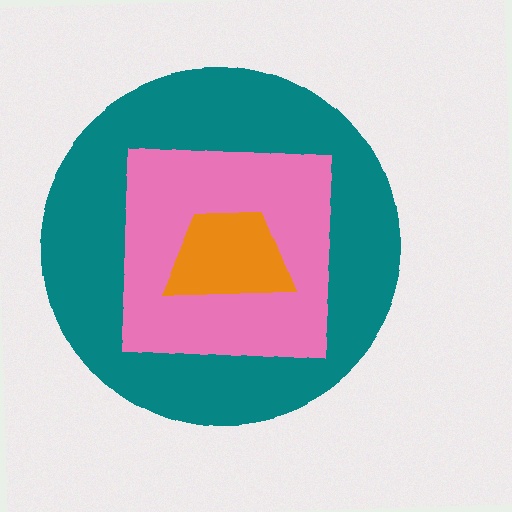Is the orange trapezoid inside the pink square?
Yes.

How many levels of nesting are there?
3.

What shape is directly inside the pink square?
The orange trapezoid.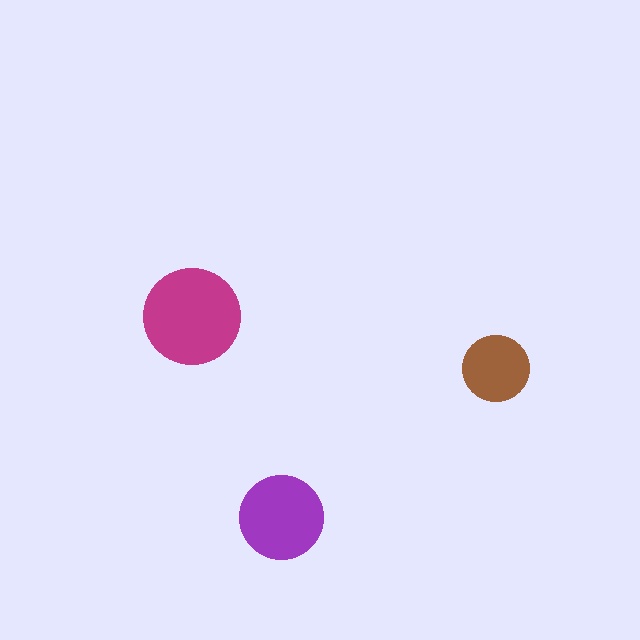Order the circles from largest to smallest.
the magenta one, the purple one, the brown one.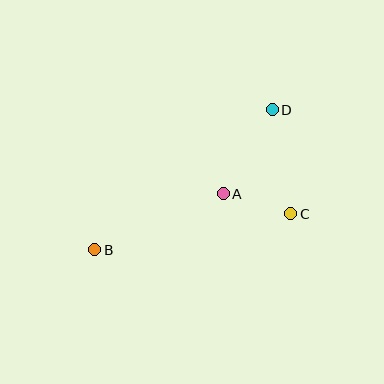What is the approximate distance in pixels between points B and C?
The distance between B and C is approximately 199 pixels.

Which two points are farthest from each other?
Points B and D are farthest from each other.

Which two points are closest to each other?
Points A and C are closest to each other.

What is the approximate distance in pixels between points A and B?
The distance between A and B is approximately 140 pixels.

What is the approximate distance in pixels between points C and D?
The distance between C and D is approximately 106 pixels.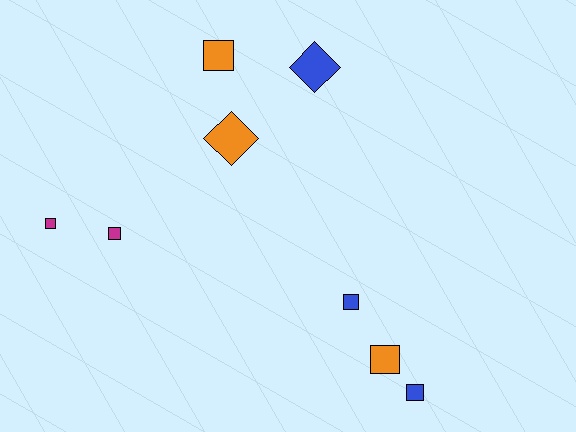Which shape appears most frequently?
Square, with 6 objects.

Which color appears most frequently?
Blue, with 3 objects.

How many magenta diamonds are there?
There are no magenta diamonds.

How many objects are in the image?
There are 8 objects.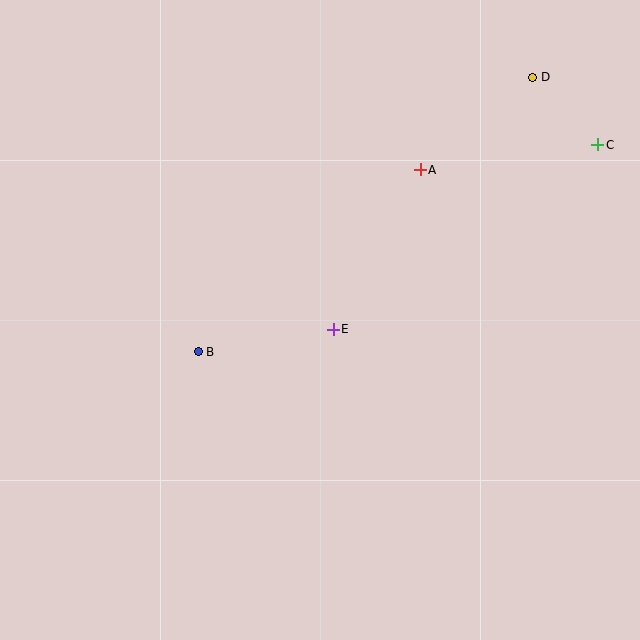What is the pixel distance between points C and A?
The distance between C and A is 180 pixels.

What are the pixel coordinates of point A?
Point A is at (420, 170).